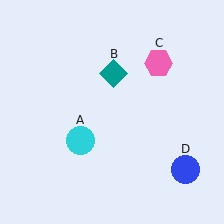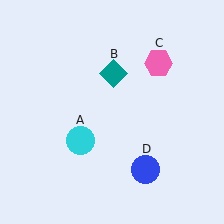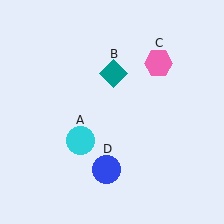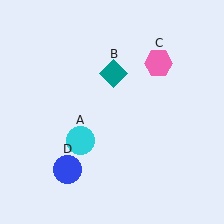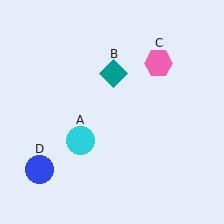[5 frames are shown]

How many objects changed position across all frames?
1 object changed position: blue circle (object D).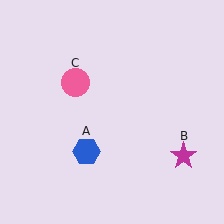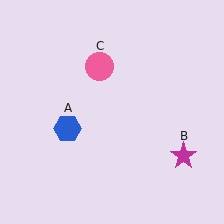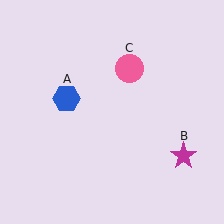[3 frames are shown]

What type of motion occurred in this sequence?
The blue hexagon (object A), pink circle (object C) rotated clockwise around the center of the scene.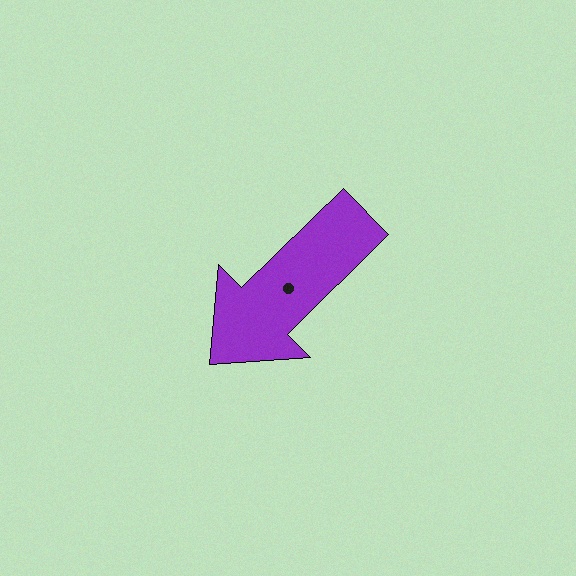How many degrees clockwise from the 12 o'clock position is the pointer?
Approximately 226 degrees.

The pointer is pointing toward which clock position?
Roughly 8 o'clock.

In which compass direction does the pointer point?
Southwest.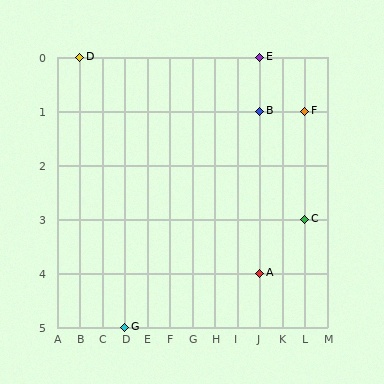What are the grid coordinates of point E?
Point E is at grid coordinates (J, 0).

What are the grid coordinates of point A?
Point A is at grid coordinates (J, 4).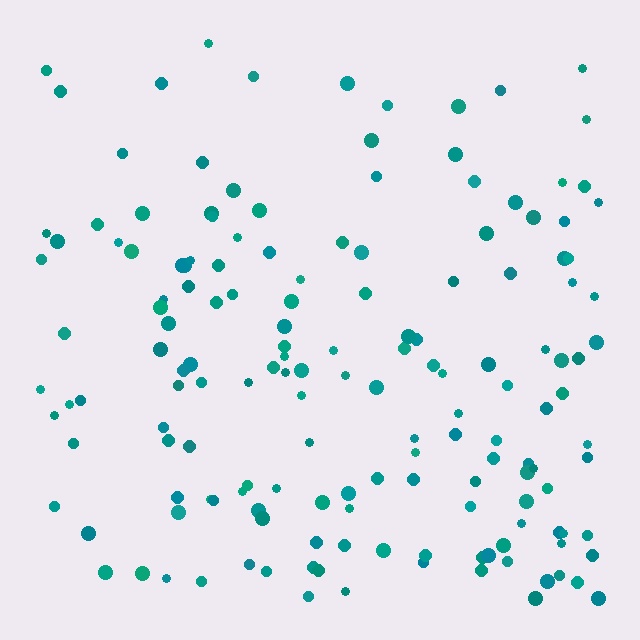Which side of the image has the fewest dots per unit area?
The top.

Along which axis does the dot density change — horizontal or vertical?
Vertical.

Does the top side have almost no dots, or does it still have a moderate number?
Still a moderate number, just noticeably fewer than the bottom.